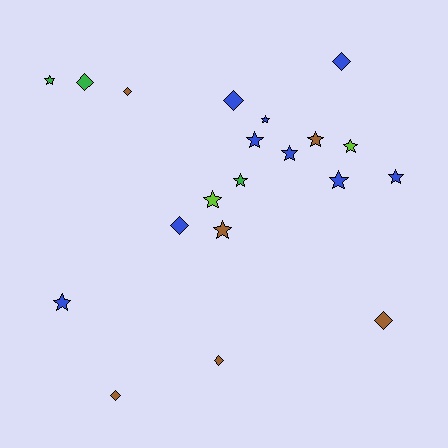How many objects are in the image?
There are 20 objects.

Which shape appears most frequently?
Star, with 12 objects.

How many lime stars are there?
There are 2 lime stars.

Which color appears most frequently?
Blue, with 9 objects.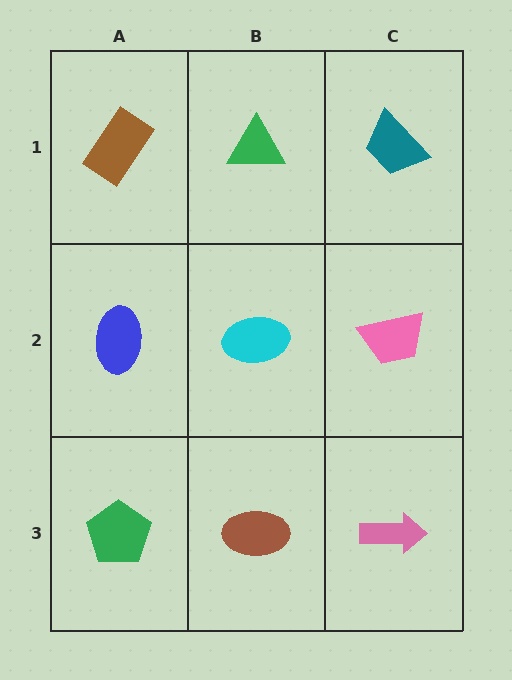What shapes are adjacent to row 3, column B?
A cyan ellipse (row 2, column B), a green pentagon (row 3, column A), a pink arrow (row 3, column C).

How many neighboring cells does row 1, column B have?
3.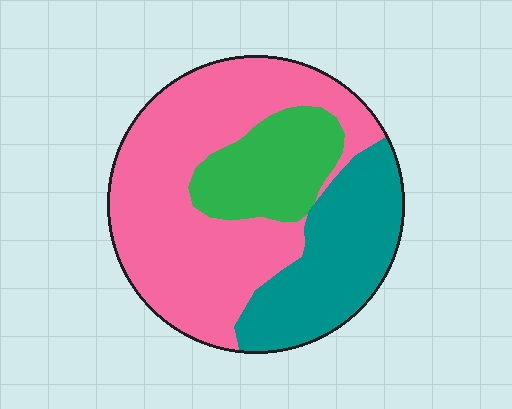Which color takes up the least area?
Green, at roughly 20%.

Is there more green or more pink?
Pink.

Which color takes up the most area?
Pink, at roughly 55%.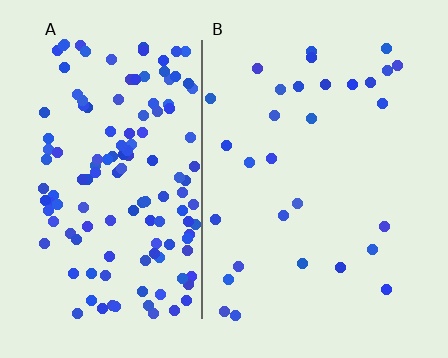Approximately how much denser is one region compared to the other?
Approximately 4.6× — region A over region B.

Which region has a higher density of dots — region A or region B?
A (the left).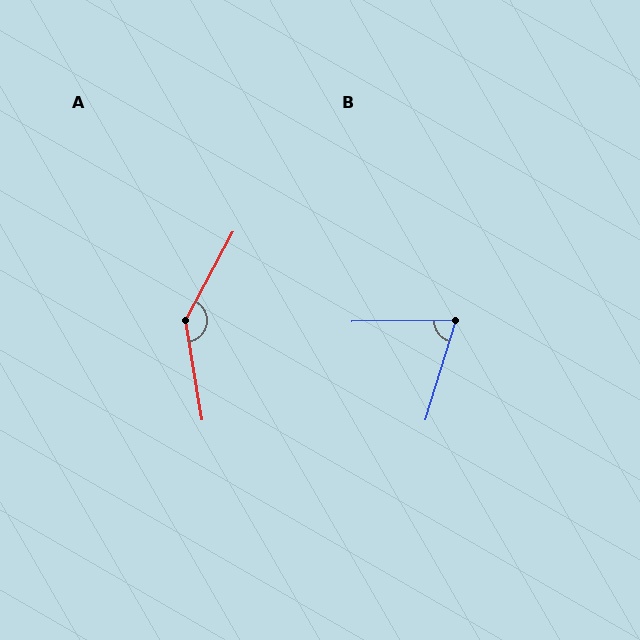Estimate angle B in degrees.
Approximately 72 degrees.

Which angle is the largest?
A, at approximately 142 degrees.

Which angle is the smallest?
B, at approximately 72 degrees.